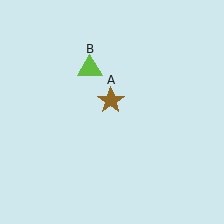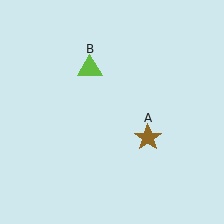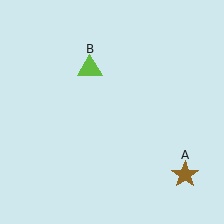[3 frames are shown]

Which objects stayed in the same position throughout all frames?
Lime triangle (object B) remained stationary.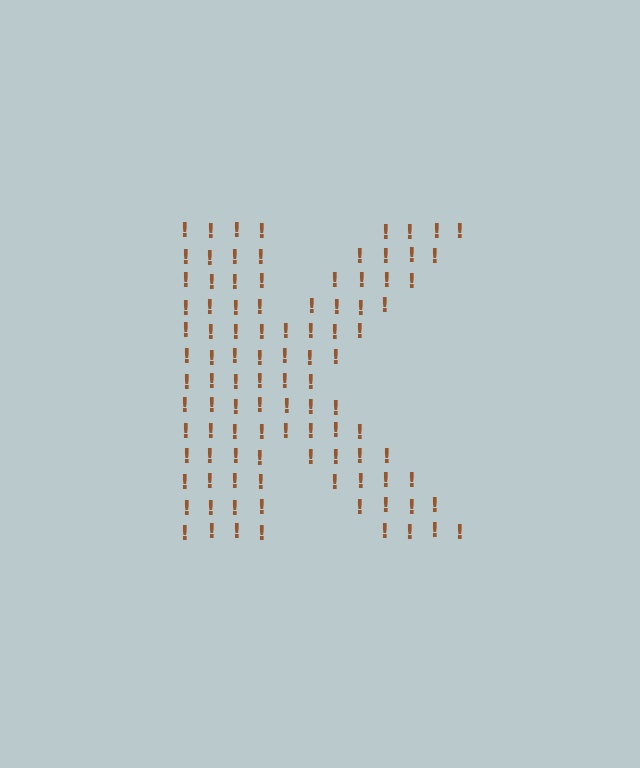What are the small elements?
The small elements are exclamation marks.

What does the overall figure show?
The overall figure shows the letter K.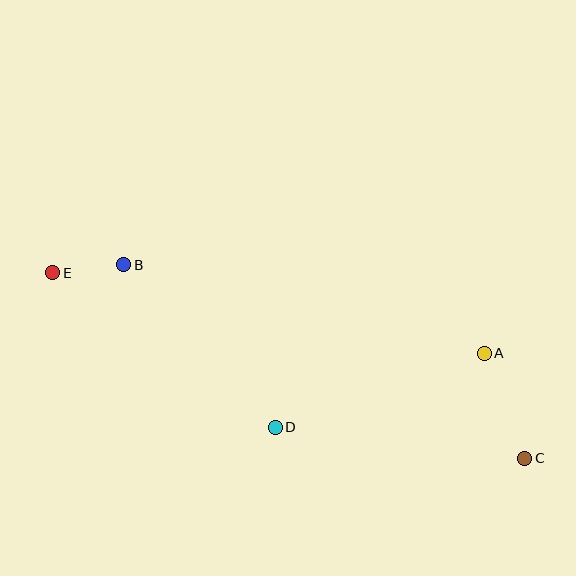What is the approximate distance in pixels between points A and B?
The distance between A and B is approximately 371 pixels.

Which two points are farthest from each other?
Points C and E are farthest from each other.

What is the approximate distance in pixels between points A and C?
The distance between A and C is approximately 113 pixels.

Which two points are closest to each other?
Points B and E are closest to each other.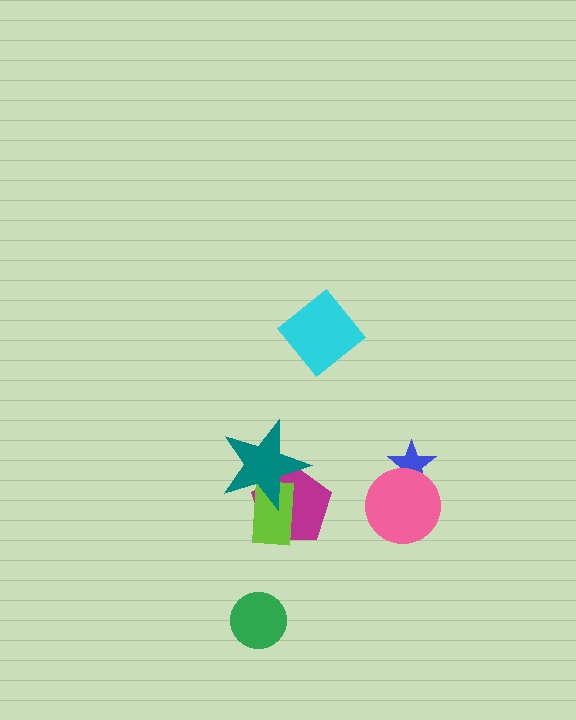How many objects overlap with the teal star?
2 objects overlap with the teal star.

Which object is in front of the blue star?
The pink circle is in front of the blue star.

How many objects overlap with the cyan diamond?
0 objects overlap with the cyan diamond.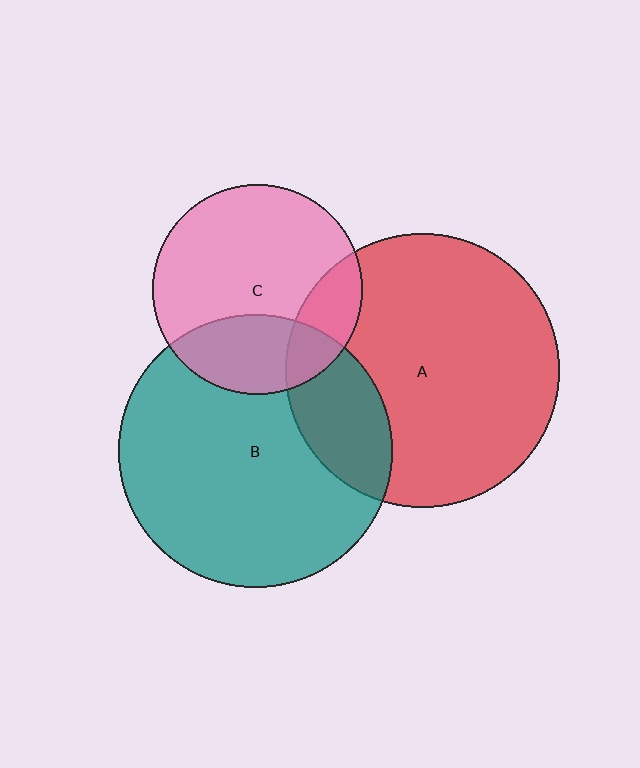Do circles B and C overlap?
Yes.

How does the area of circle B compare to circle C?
Approximately 1.7 times.